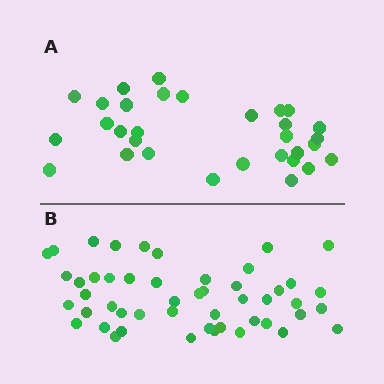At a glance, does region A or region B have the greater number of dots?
Region B (the bottom region) has more dots.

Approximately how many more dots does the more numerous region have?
Region B has approximately 20 more dots than region A.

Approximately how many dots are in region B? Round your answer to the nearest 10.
About 50 dots. (The exact count is 49, which rounds to 50.)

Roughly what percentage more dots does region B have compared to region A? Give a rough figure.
About 60% more.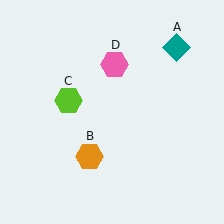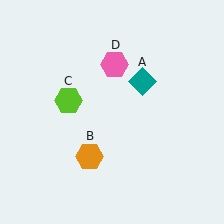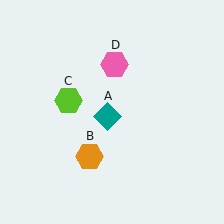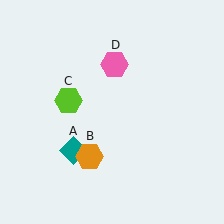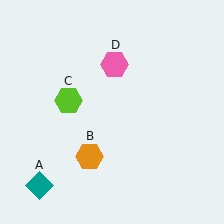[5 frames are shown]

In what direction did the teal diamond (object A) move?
The teal diamond (object A) moved down and to the left.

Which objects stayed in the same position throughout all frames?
Orange hexagon (object B) and lime hexagon (object C) and pink hexagon (object D) remained stationary.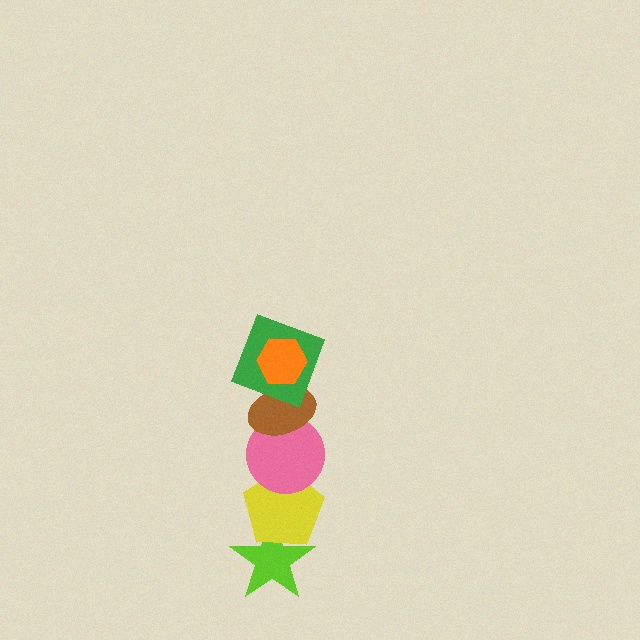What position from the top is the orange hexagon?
The orange hexagon is 1st from the top.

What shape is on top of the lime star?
The yellow pentagon is on top of the lime star.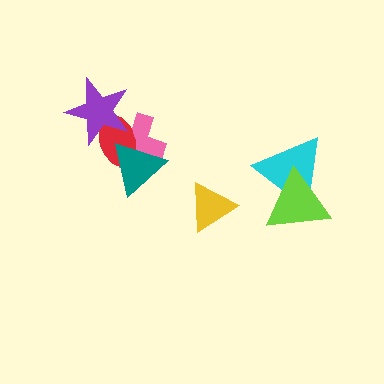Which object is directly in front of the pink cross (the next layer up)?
The red ellipse is directly in front of the pink cross.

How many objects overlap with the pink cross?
3 objects overlap with the pink cross.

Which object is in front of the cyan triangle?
The lime triangle is in front of the cyan triangle.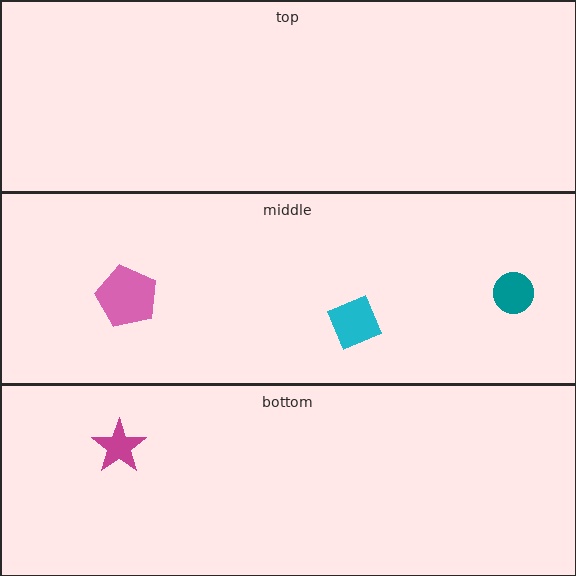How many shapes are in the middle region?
3.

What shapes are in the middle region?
The pink pentagon, the cyan diamond, the teal circle.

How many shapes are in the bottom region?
1.